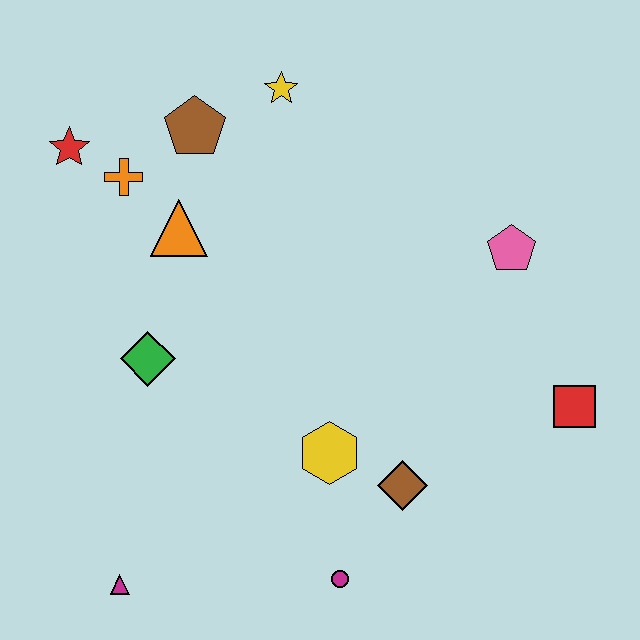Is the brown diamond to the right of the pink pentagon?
No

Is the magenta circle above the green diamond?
No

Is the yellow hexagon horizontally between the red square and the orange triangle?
Yes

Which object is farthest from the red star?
The red square is farthest from the red star.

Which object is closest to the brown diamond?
The yellow hexagon is closest to the brown diamond.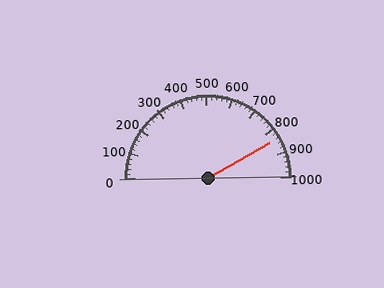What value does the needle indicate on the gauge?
The needle indicates approximately 840.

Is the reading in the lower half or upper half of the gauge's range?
The reading is in the upper half of the range (0 to 1000).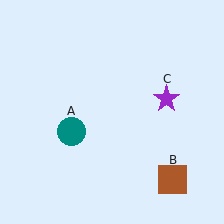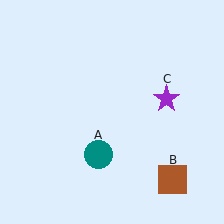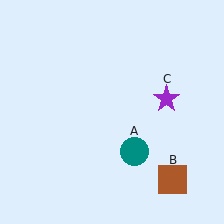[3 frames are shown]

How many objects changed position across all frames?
1 object changed position: teal circle (object A).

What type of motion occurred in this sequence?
The teal circle (object A) rotated counterclockwise around the center of the scene.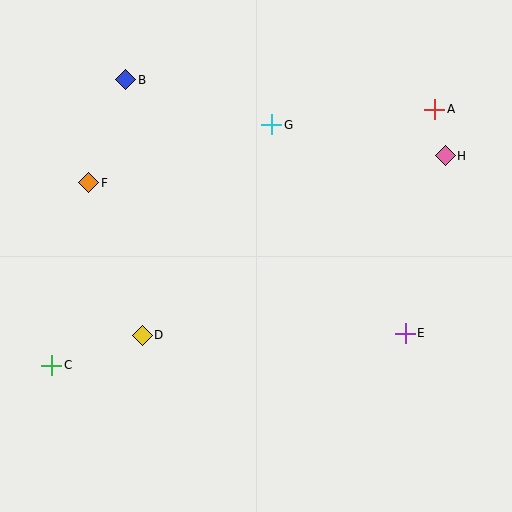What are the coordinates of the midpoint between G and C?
The midpoint between G and C is at (162, 245).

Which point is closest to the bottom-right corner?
Point E is closest to the bottom-right corner.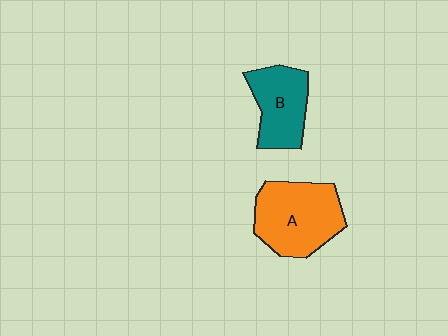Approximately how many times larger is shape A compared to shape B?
Approximately 1.4 times.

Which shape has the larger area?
Shape A (orange).